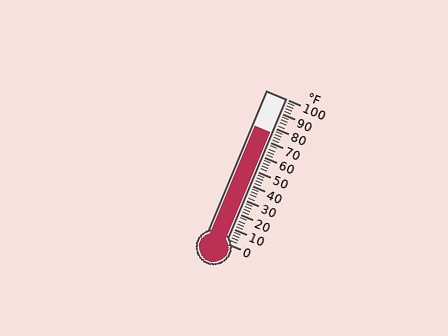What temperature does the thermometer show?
The thermometer shows approximately 76°F.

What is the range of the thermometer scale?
The thermometer scale ranges from 0°F to 100°F.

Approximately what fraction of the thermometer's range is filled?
The thermometer is filled to approximately 75% of its range.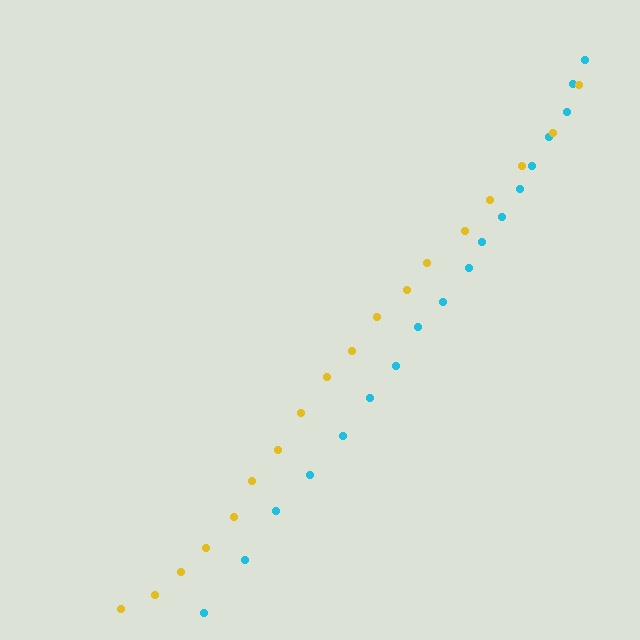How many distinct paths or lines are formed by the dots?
There are 2 distinct paths.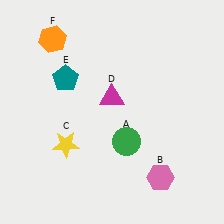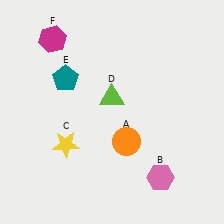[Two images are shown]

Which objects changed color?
A changed from green to orange. D changed from magenta to lime. F changed from orange to magenta.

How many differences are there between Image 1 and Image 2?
There are 3 differences between the two images.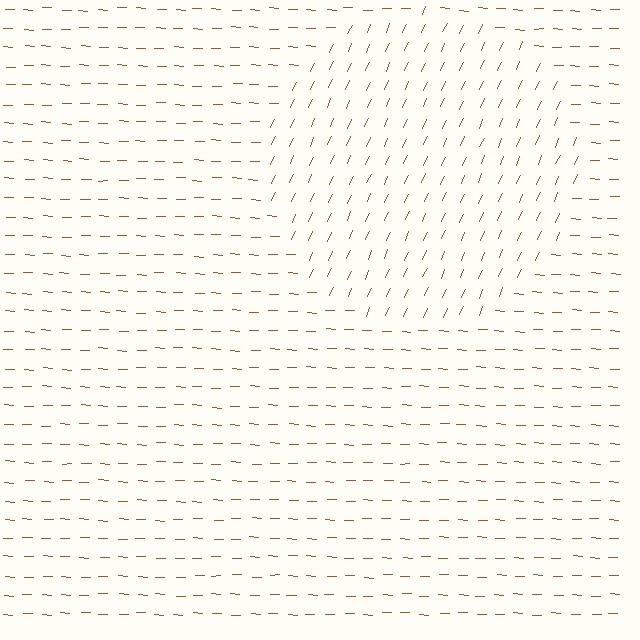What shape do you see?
I see a circle.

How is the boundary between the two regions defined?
The boundary is defined purely by a change in line orientation (approximately 68 degrees difference). All lines are the same color and thickness.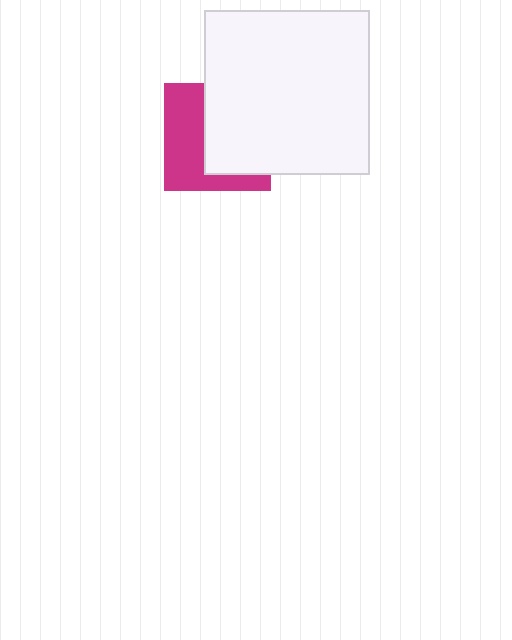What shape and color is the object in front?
The object in front is a white square.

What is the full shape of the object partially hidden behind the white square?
The partially hidden object is a magenta square.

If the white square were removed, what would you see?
You would see the complete magenta square.